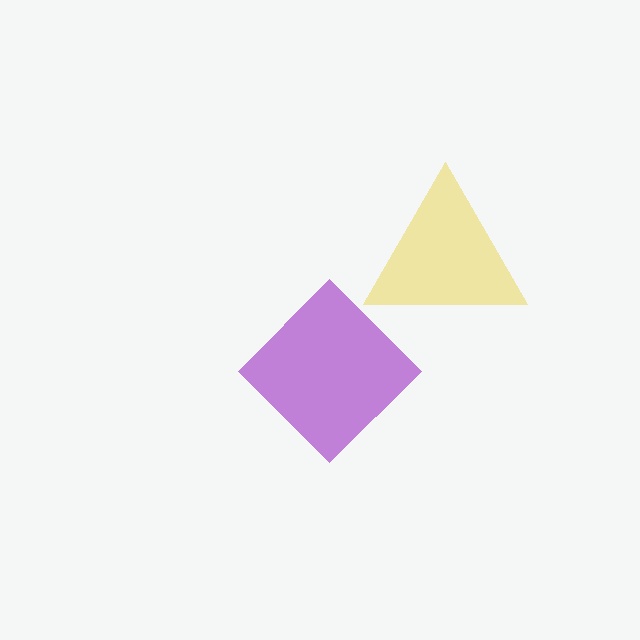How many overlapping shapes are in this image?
There are 2 overlapping shapes in the image.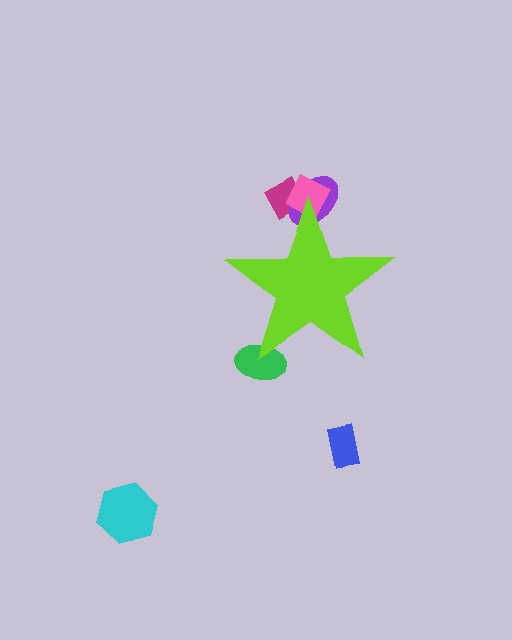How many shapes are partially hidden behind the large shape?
4 shapes are partially hidden.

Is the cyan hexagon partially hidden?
No, the cyan hexagon is fully visible.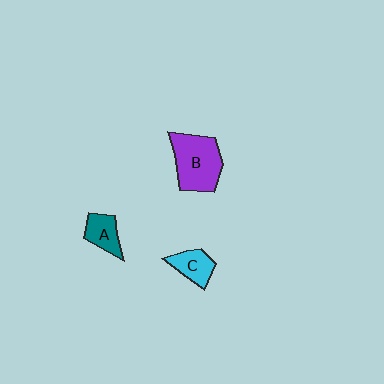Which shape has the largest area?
Shape B (purple).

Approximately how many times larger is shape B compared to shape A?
Approximately 2.1 times.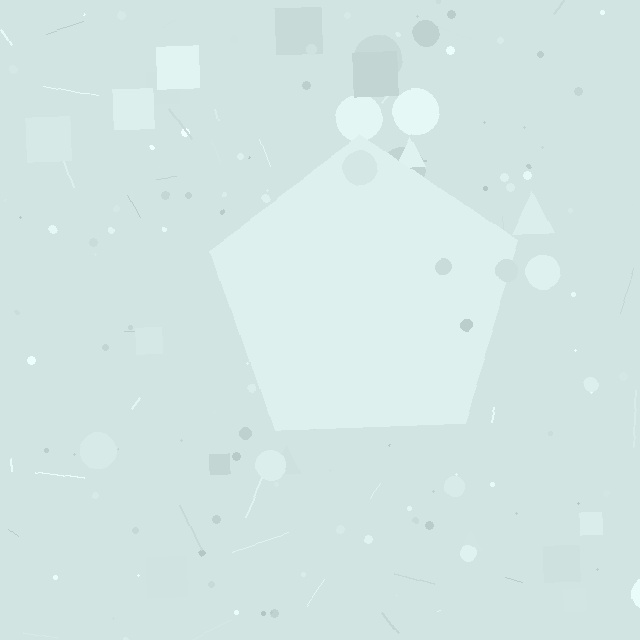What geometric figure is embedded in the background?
A pentagon is embedded in the background.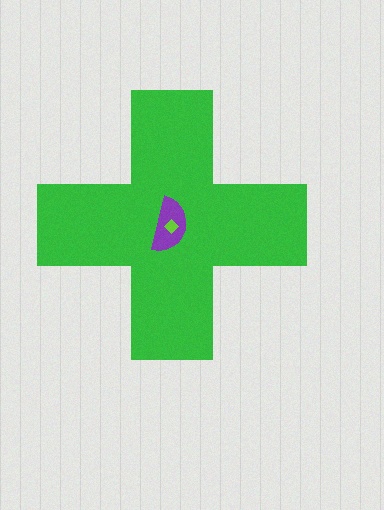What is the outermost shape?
The green cross.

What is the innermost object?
The lime diamond.